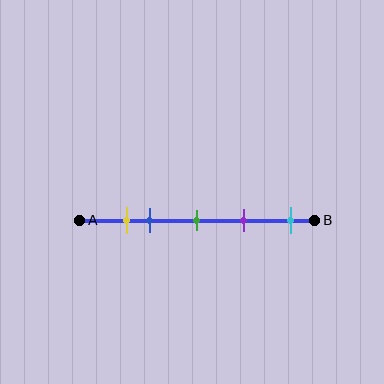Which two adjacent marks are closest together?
The yellow and blue marks are the closest adjacent pair.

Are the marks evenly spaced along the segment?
No, the marks are not evenly spaced.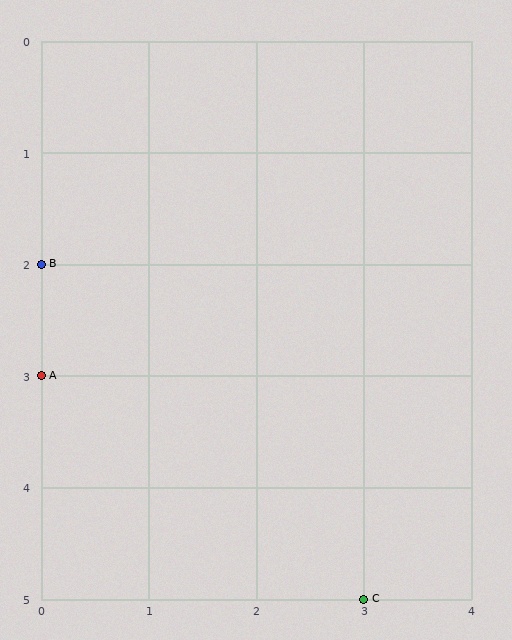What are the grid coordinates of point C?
Point C is at grid coordinates (3, 5).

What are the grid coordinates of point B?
Point B is at grid coordinates (0, 2).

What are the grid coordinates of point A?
Point A is at grid coordinates (0, 3).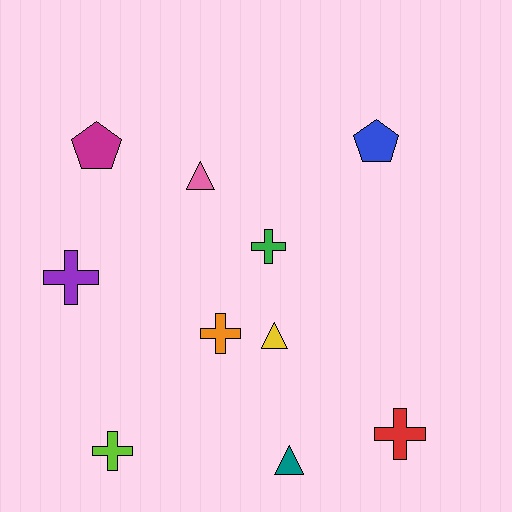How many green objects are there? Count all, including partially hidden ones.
There is 1 green object.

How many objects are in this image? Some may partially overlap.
There are 10 objects.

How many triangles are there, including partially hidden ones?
There are 3 triangles.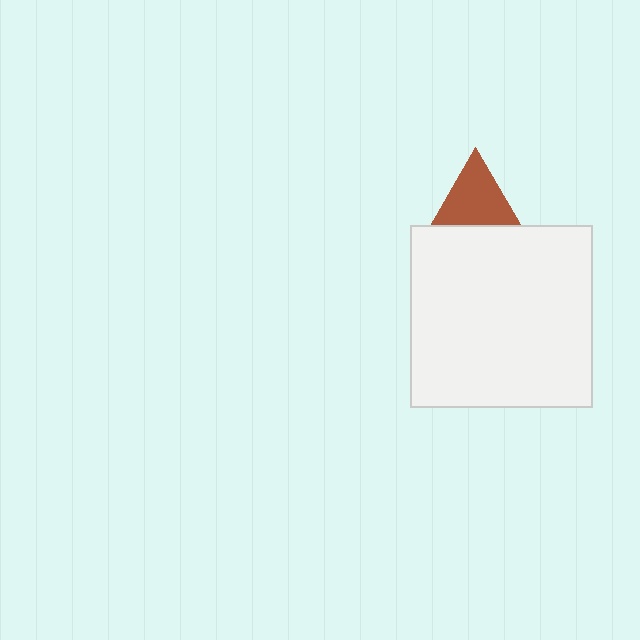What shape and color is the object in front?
The object in front is a white square.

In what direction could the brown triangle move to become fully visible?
The brown triangle could move up. That would shift it out from behind the white square entirely.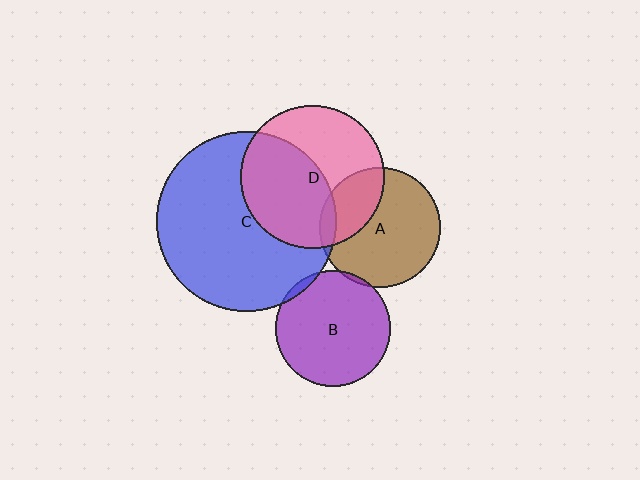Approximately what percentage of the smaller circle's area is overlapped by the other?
Approximately 5%.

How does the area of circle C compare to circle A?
Approximately 2.2 times.